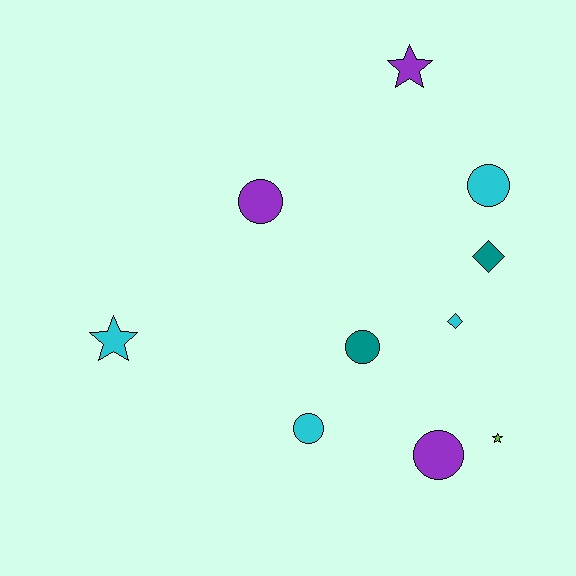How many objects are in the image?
There are 10 objects.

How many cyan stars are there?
There is 1 cyan star.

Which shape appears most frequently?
Circle, with 5 objects.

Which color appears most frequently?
Cyan, with 4 objects.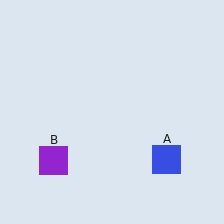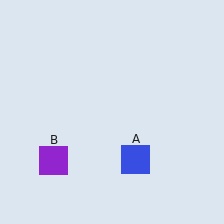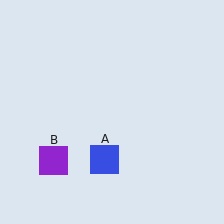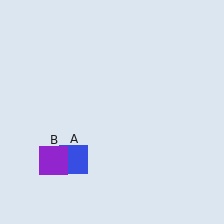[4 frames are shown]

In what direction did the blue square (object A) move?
The blue square (object A) moved left.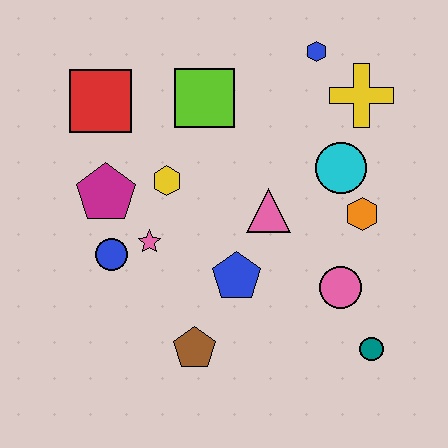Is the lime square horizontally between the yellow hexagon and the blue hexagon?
Yes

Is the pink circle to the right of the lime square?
Yes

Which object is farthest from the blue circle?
The yellow cross is farthest from the blue circle.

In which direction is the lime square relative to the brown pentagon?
The lime square is above the brown pentagon.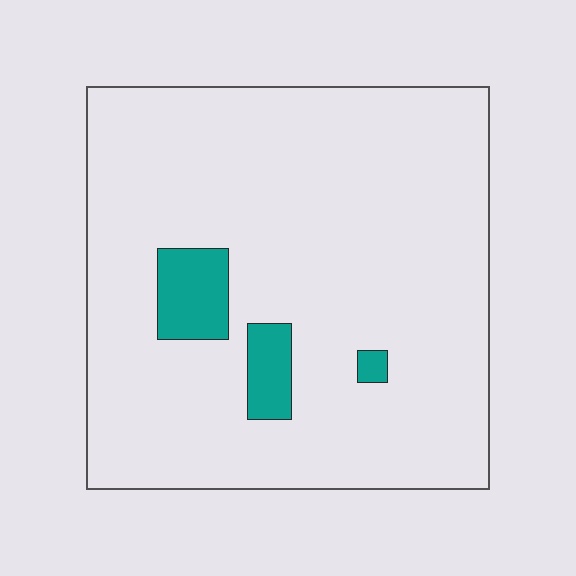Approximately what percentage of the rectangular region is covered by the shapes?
Approximately 5%.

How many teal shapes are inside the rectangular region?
3.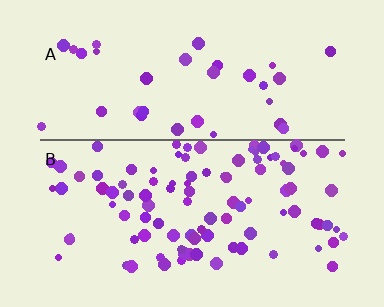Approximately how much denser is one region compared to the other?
Approximately 2.8× — region B over region A.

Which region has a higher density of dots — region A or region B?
B (the bottom).